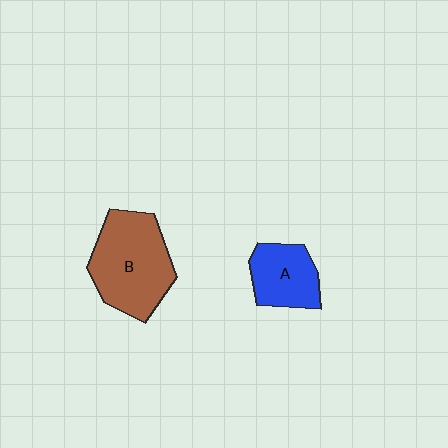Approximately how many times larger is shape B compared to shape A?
Approximately 1.7 times.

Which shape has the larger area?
Shape B (brown).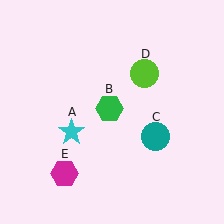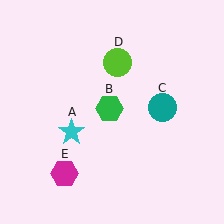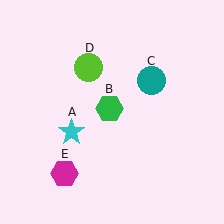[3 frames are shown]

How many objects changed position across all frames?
2 objects changed position: teal circle (object C), lime circle (object D).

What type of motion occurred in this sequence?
The teal circle (object C), lime circle (object D) rotated counterclockwise around the center of the scene.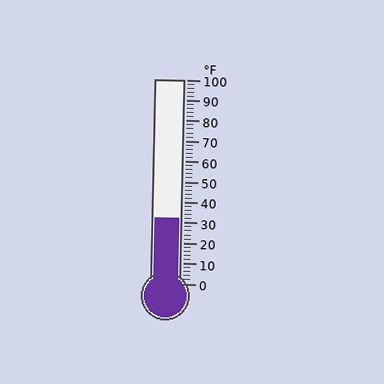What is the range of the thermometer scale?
The thermometer scale ranges from 0°F to 100°F.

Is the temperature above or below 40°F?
The temperature is below 40°F.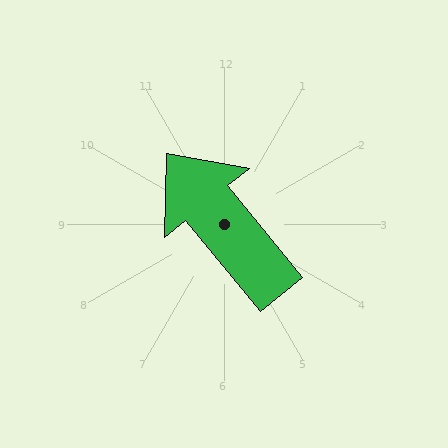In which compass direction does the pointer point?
Northwest.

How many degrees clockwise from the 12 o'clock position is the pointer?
Approximately 321 degrees.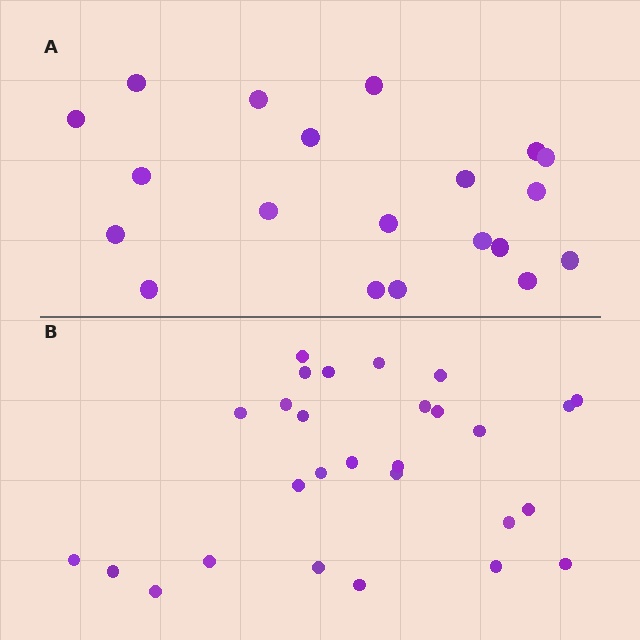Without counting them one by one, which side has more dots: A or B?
Region B (the bottom region) has more dots.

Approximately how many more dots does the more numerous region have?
Region B has roughly 8 or so more dots than region A.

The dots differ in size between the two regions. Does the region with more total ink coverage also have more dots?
No. Region A has more total ink coverage because its dots are larger, but region B actually contains more individual dots. Total area can be misleading — the number of items is what matters here.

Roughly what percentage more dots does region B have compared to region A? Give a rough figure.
About 40% more.